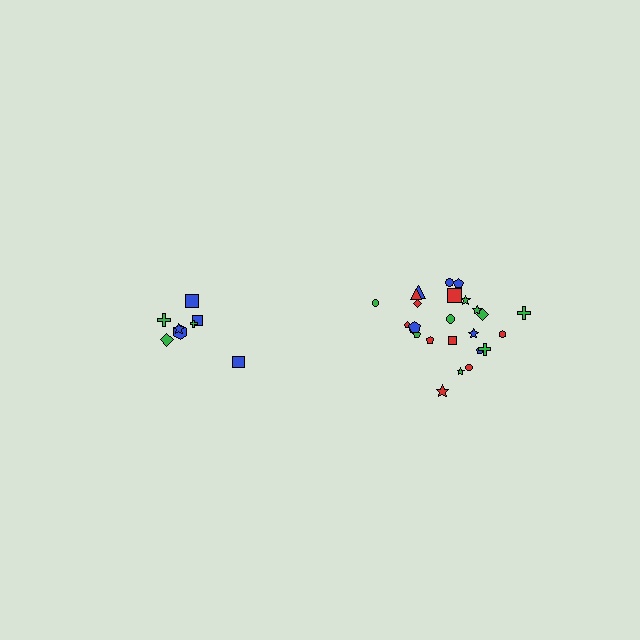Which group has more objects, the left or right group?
The right group.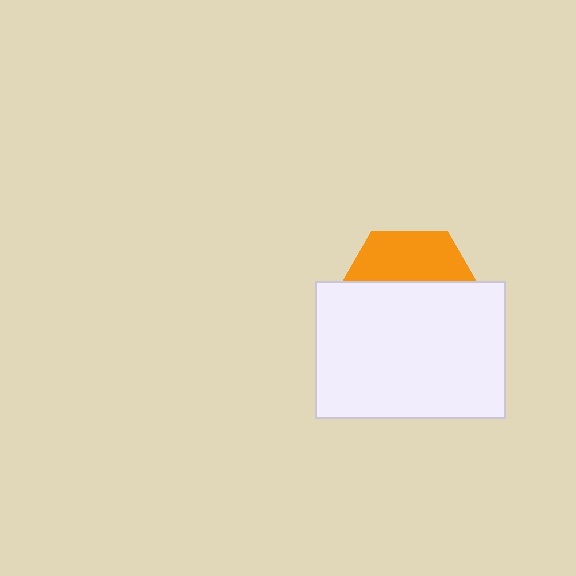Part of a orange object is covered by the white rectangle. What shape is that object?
It is a hexagon.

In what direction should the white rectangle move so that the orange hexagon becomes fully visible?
The white rectangle should move down. That is the shortest direction to clear the overlap and leave the orange hexagon fully visible.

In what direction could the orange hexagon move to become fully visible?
The orange hexagon could move up. That would shift it out from behind the white rectangle entirely.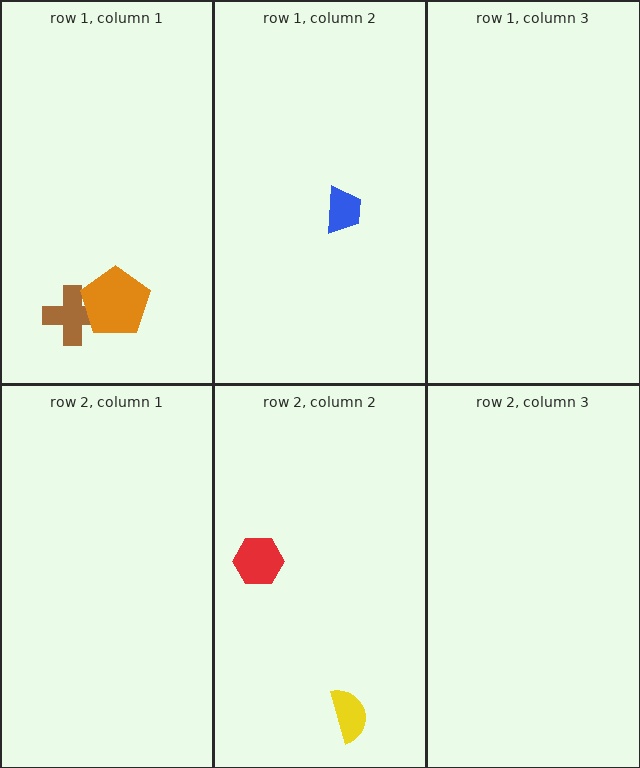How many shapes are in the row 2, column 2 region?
2.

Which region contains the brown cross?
The row 1, column 1 region.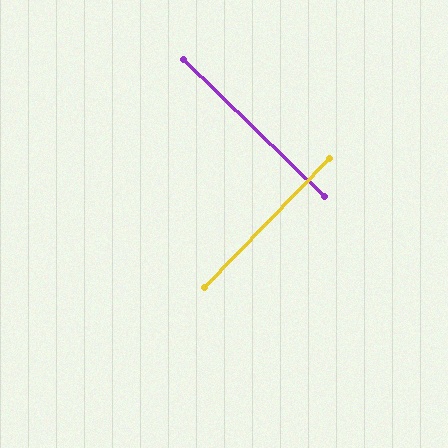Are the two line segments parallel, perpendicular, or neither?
Perpendicular — they meet at approximately 90°.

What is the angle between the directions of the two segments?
Approximately 90 degrees.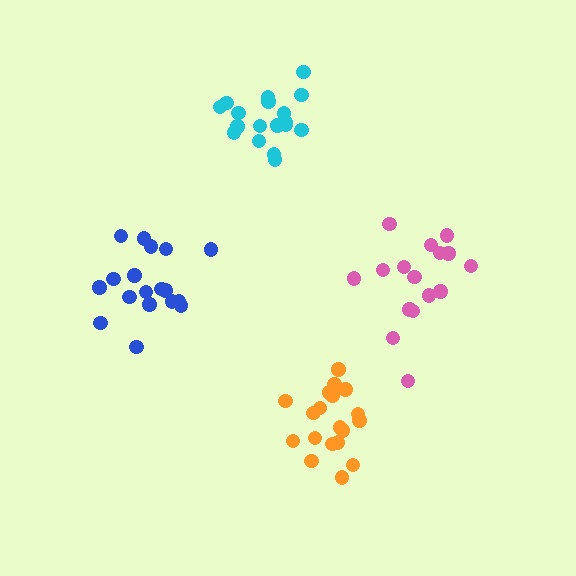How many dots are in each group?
Group 1: 16 dots, Group 2: 19 dots, Group 3: 18 dots, Group 4: 18 dots (71 total).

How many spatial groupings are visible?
There are 4 spatial groupings.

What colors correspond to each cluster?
The clusters are colored: pink, orange, blue, cyan.